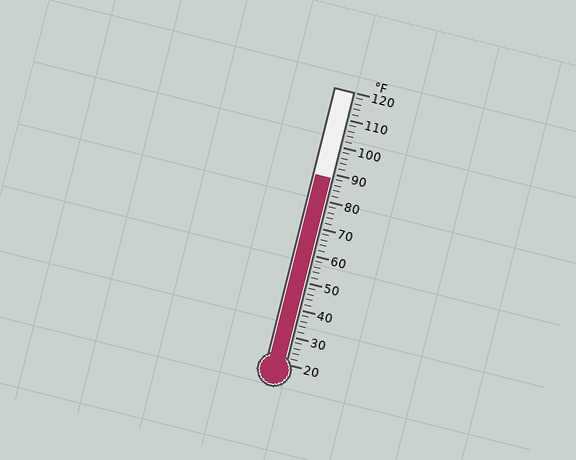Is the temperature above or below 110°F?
The temperature is below 110°F.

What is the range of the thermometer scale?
The thermometer scale ranges from 20°F to 120°F.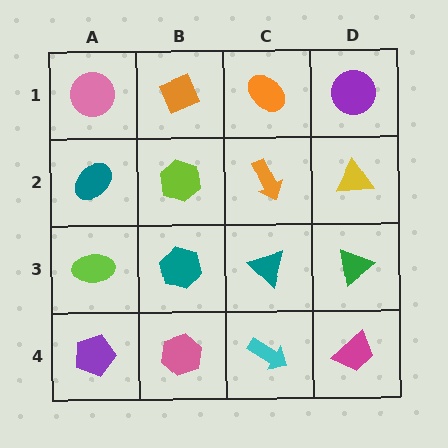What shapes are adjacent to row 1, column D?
A yellow triangle (row 2, column D), an orange ellipse (row 1, column C).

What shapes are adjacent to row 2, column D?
A purple circle (row 1, column D), a green triangle (row 3, column D), an orange arrow (row 2, column C).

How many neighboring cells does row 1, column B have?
3.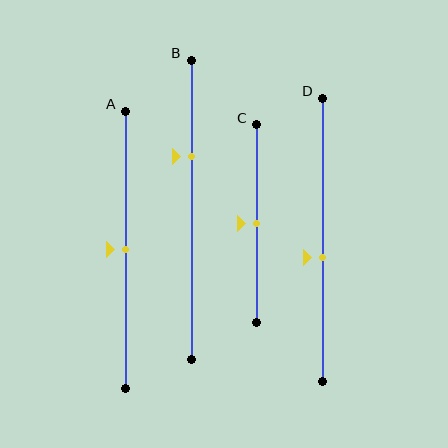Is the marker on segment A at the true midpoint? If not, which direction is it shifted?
Yes, the marker on segment A is at the true midpoint.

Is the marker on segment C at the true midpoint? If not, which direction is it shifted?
Yes, the marker on segment C is at the true midpoint.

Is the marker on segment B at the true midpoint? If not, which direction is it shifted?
No, the marker on segment B is shifted upward by about 18% of the segment length.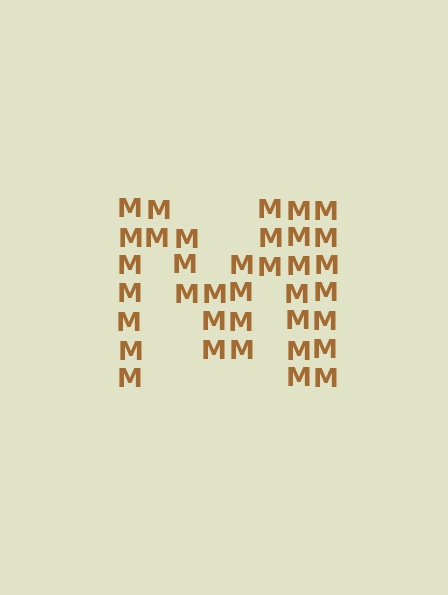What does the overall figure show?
The overall figure shows the letter M.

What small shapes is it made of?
It is made of small letter M's.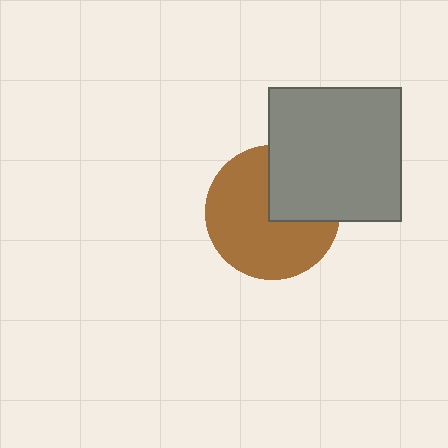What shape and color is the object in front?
The object in front is a gray square.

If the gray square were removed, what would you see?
You would see the complete brown circle.